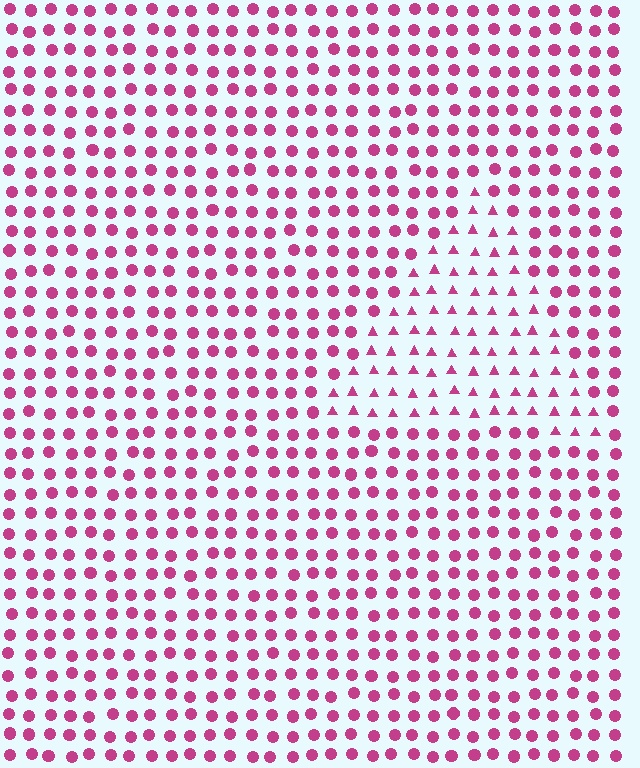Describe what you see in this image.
The image is filled with small magenta elements arranged in a uniform grid. A triangle-shaped region contains triangles, while the surrounding area contains circles. The boundary is defined purely by the change in element shape.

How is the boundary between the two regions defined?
The boundary is defined by a change in element shape: triangles inside vs. circles outside. All elements share the same color and spacing.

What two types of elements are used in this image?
The image uses triangles inside the triangle region and circles outside it.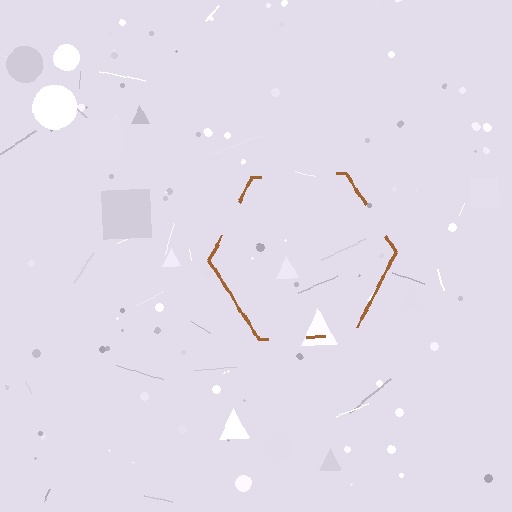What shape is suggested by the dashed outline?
The dashed outline suggests a hexagon.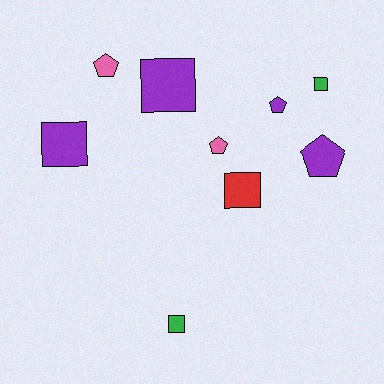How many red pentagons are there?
There are no red pentagons.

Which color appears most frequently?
Purple, with 4 objects.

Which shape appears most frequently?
Square, with 5 objects.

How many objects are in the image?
There are 9 objects.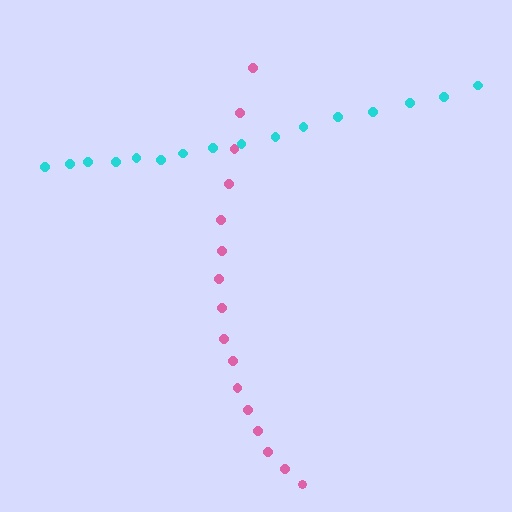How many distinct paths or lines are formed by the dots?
There are 2 distinct paths.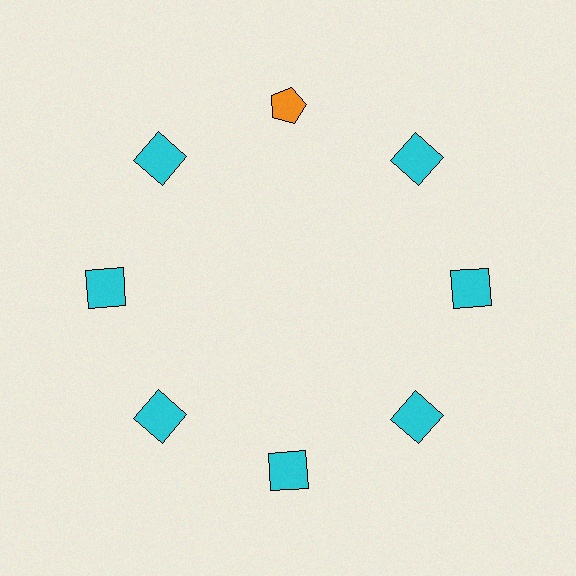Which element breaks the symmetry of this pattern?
The orange pentagon at roughly the 12 o'clock position breaks the symmetry. All other shapes are cyan squares.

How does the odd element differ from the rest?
It differs in both color (orange instead of cyan) and shape (pentagon instead of square).